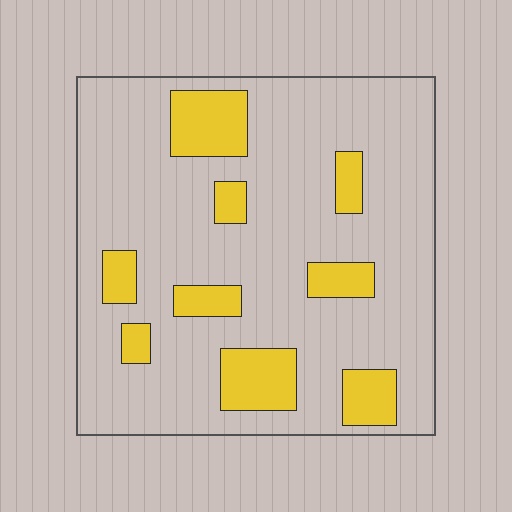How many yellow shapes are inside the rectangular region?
9.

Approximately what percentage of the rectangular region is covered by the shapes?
Approximately 20%.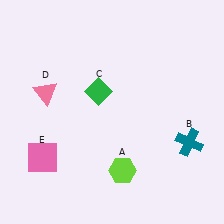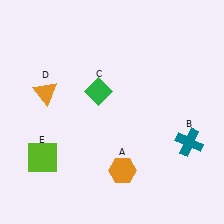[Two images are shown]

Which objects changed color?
A changed from lime to orange. D changed from pink to orange. E changed from pink to lime.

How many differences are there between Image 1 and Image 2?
There are 3 differences between the two images.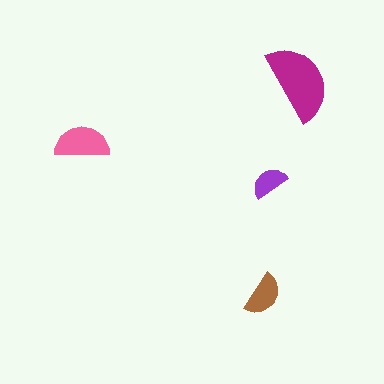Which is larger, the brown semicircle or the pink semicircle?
The pink one.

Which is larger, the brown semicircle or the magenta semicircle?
The magenta one.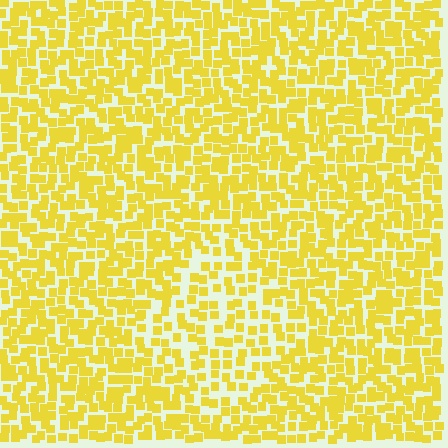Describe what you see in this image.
The image contains small yellow elements arranged at two different densities. A diamond-shaped region is visible where the elements are less densely packed than the surrounding area.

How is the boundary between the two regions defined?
The boundary is defined by a change in element density (approximately 1.7x ratio). All elements are the same color, size, and shape.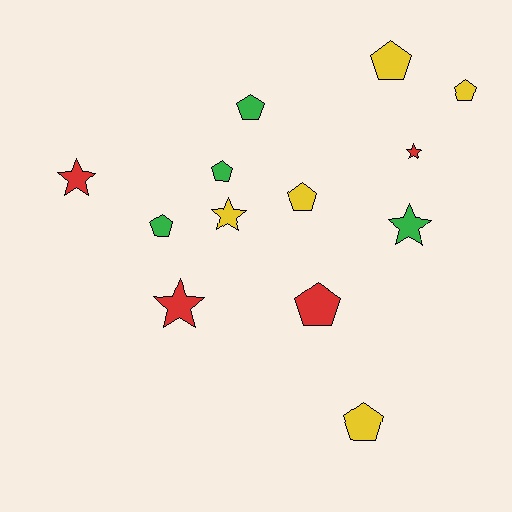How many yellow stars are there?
There is 1 yellow star.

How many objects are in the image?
There are 13 objects.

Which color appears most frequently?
Yellow, with 5 objects.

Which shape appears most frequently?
Pentagon, with 8 objects.